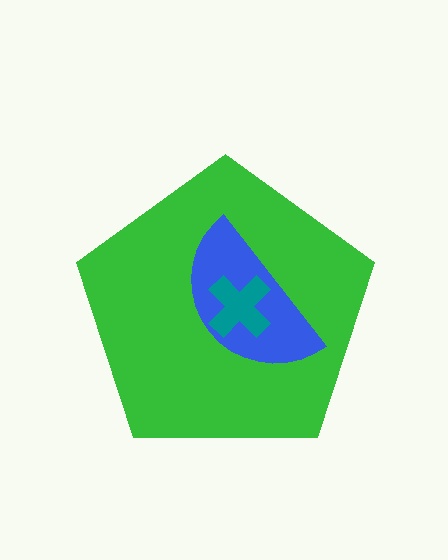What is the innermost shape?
The teal cross.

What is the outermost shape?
The green pentagon.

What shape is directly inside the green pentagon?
The blue semicircle.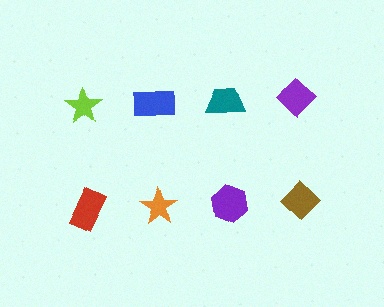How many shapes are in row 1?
4 shapes.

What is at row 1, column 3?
A teal trapezoid.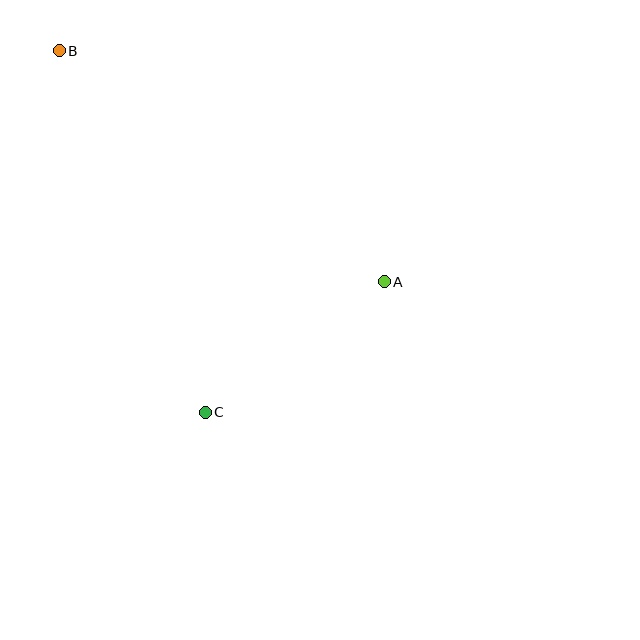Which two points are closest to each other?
Points A and C are closest to each other.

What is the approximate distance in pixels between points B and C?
The distance between B and C is approximately 390 pixels.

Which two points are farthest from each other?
Points A and B are farthest from each other.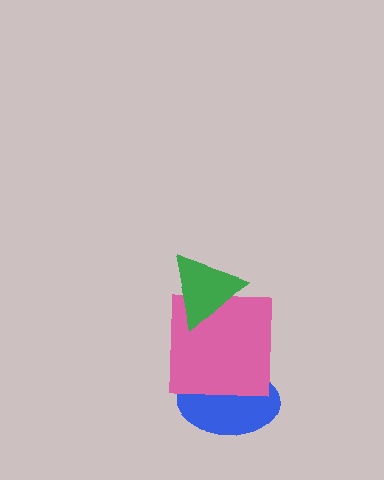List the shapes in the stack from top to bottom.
From top to bottom: the green triangle, the pink square, the blue ellipse.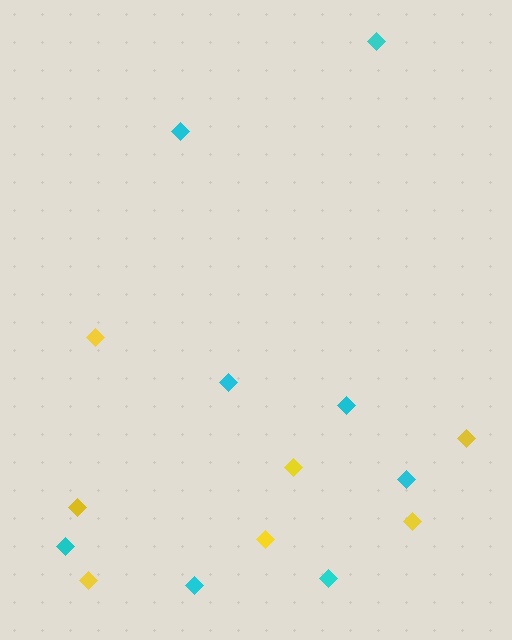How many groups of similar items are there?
There are 2 groups: one group of cyan diamonds (8) and one group of yellow diamonds (7).